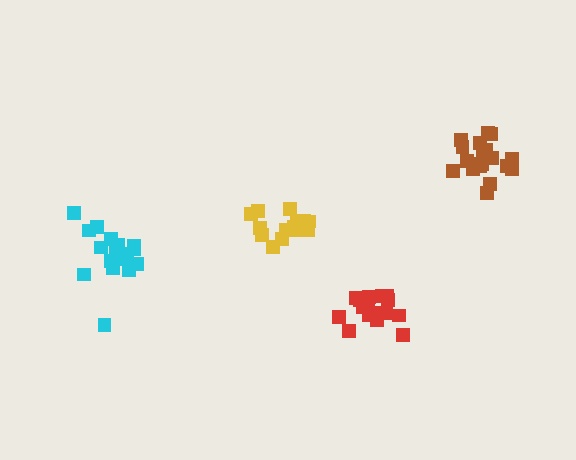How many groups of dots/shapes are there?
There are 4 groups.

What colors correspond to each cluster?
The clusters are colored: yellow, red, brown, cyan.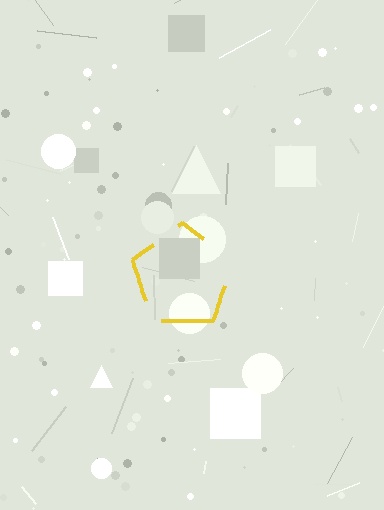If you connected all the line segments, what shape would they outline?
They would outline a pentagon.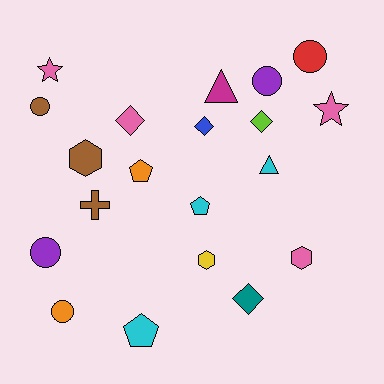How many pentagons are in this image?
There are 3 pentagons.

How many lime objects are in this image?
There is 1 lime object.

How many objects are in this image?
There are 20 objects.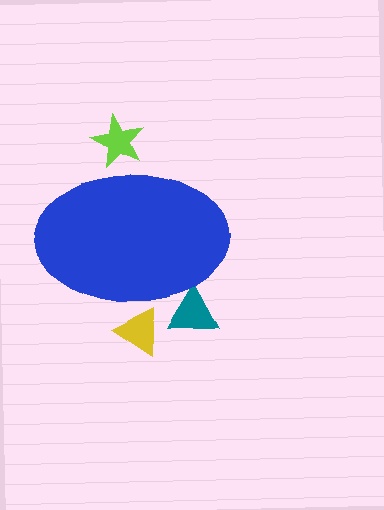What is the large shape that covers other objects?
A blue ellipse.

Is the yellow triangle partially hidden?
Yes, the yellow triangle is partially hidden behind the blue ellipse.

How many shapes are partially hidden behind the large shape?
3 shapes are partially hidden.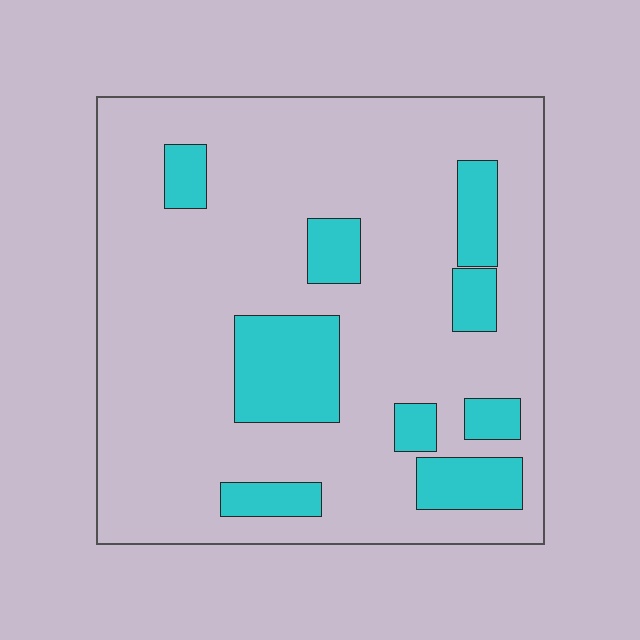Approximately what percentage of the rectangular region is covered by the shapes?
Approximately 20%.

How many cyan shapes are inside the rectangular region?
9.